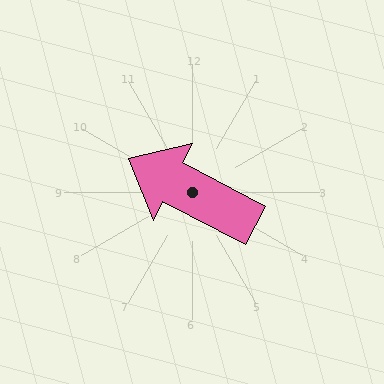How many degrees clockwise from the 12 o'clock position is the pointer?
Approximately 298 degrees.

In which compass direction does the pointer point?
Northwest.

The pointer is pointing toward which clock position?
Roughly 10 o'clock.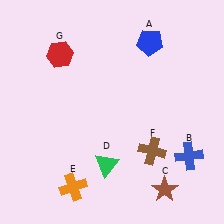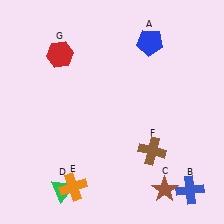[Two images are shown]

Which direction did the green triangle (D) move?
The green triangle (D) moved left.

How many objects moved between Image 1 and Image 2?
2 objects moved between the two images.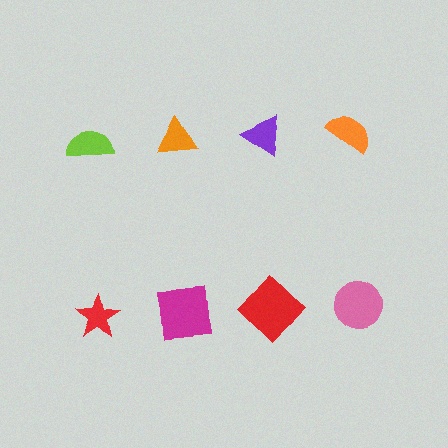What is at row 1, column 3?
A purple triangle.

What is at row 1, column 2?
An orange triangle.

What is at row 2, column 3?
A red diamond.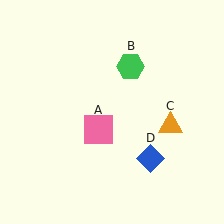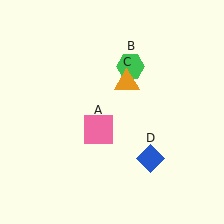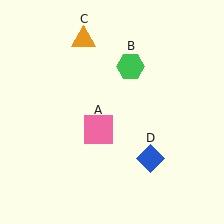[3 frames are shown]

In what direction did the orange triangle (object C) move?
The orange triangle (object C) moved up and to the left.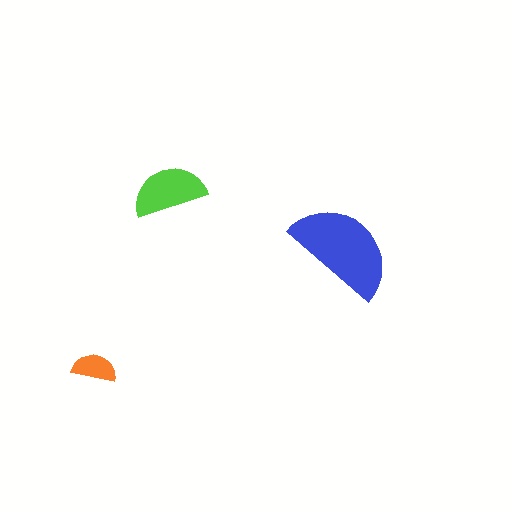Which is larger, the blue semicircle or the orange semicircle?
The blue one.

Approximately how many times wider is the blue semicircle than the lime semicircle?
About 1.5 times wider.